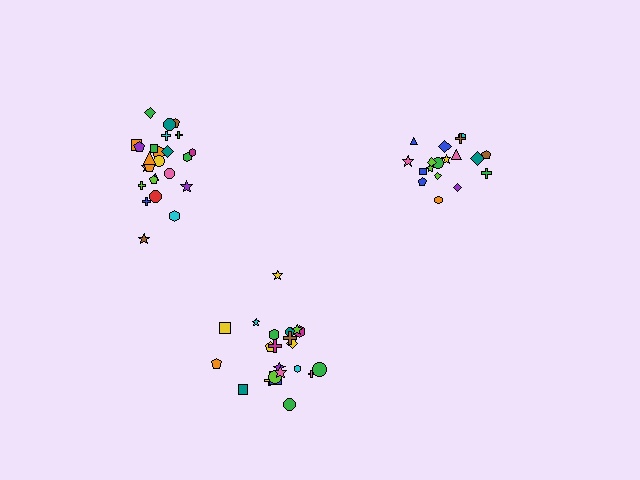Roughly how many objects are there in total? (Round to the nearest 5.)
Roughly 65 objects in total.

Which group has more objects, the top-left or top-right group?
The top-left group.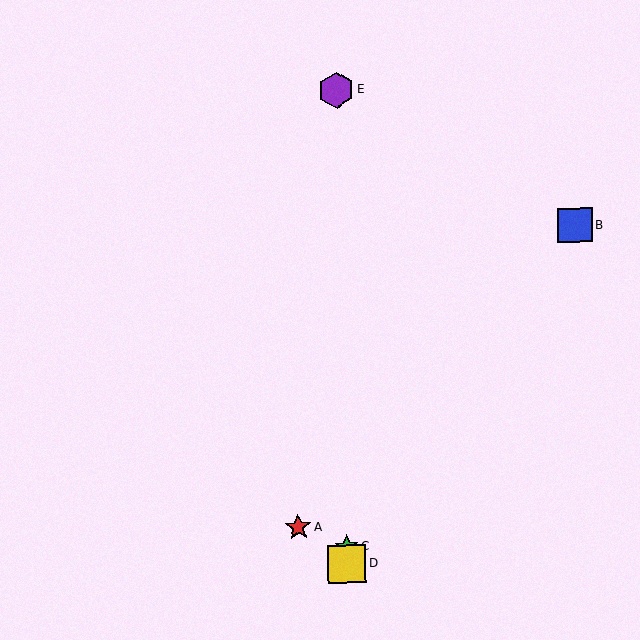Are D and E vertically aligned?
Yes, both are at x≈347.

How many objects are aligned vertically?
3 objects (C, D, E) are aligned vertically.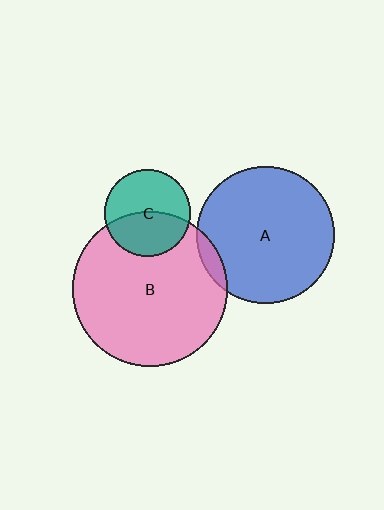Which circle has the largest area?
Circle B (pink).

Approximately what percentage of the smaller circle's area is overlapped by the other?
Approximately 5%.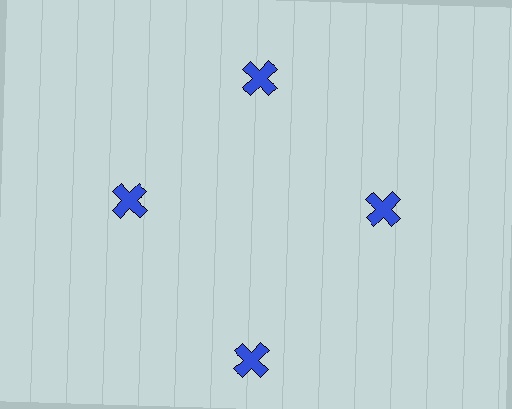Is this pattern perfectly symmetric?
No. The 4 blue crosses are arranged in a ring, but one element near the 6 o'clock position is pushed outward from the center, breaking the 4-fold rotational symmetry.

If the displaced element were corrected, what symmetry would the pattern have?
It would have 4-fold rotational symmetry — the pattern would map onto itself every 90 degrees.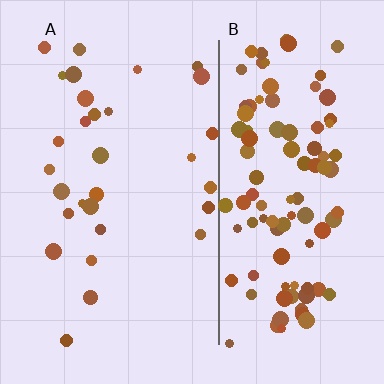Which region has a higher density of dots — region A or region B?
B (the right).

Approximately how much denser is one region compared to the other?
Approximately 3.6× — region B over region A.